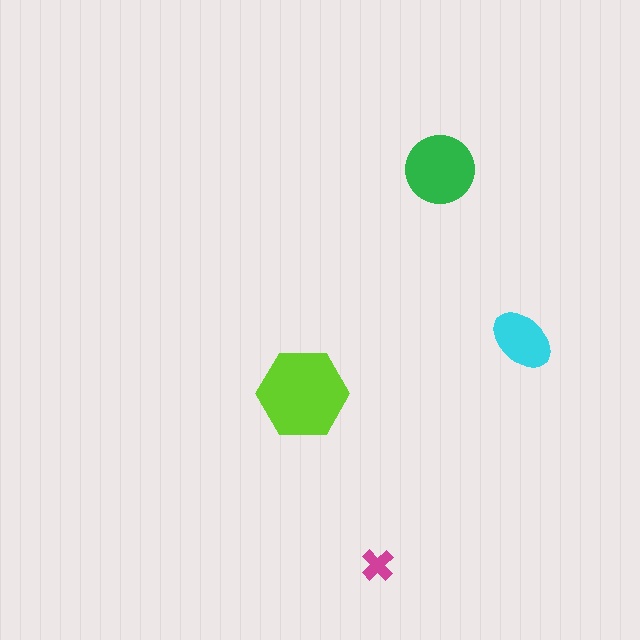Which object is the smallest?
The magenta cross.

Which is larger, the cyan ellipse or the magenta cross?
The cyan ellipse.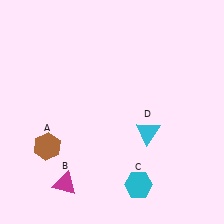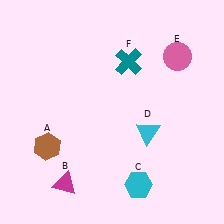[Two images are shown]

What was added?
A pink circle (E), a teal cross (F) were added in Image 2.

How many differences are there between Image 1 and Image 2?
There are 2 differences between the two images.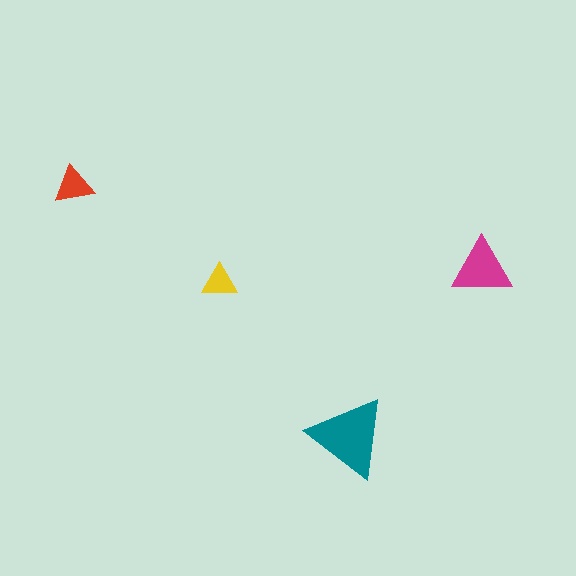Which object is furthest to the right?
The magenta triangle is rightmost.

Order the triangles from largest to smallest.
the teal one, the magenta one, the red one, the yellow one.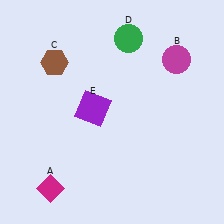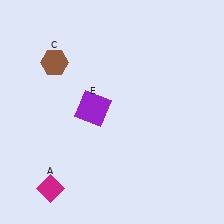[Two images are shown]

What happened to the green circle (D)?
The green circle (D) was removed in Image 2. It was in the top-right area of Image 1.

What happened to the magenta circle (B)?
The magenta circle (B) was removed in Image 2. It was in the top-right area of Image 1.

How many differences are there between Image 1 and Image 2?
There are 2 differences between the two images.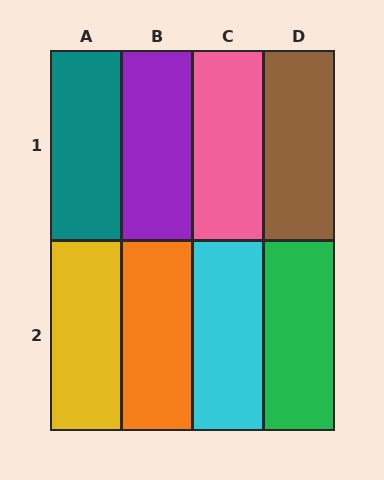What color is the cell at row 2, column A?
Yellow.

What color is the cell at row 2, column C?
Cyan.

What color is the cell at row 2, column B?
Orange.